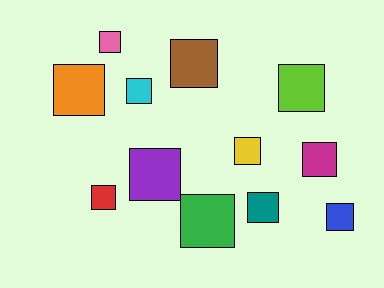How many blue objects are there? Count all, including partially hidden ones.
There is 1 blue object.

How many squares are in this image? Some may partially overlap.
There are 12 squares.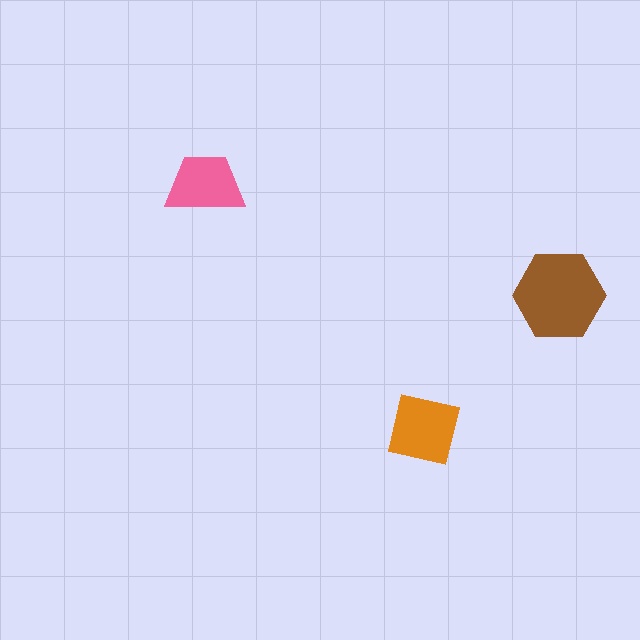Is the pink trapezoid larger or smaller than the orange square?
Smaller.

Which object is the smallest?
The pink trapezoid.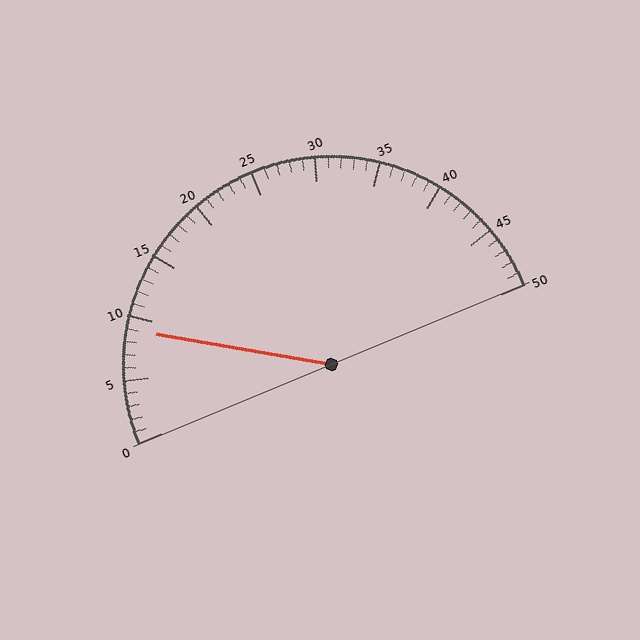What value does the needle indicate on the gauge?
The needle indicates approximately 9.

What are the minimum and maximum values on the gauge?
The gauge ranges from 0 to 50.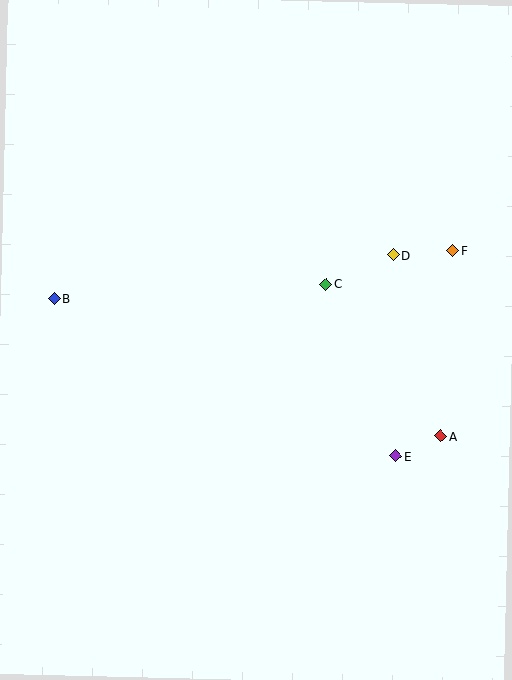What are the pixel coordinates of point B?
Point B is at (54, 299).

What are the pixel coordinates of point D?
Point D is at (394, 255).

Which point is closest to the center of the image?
Point C at (326, 284) is closest to the center.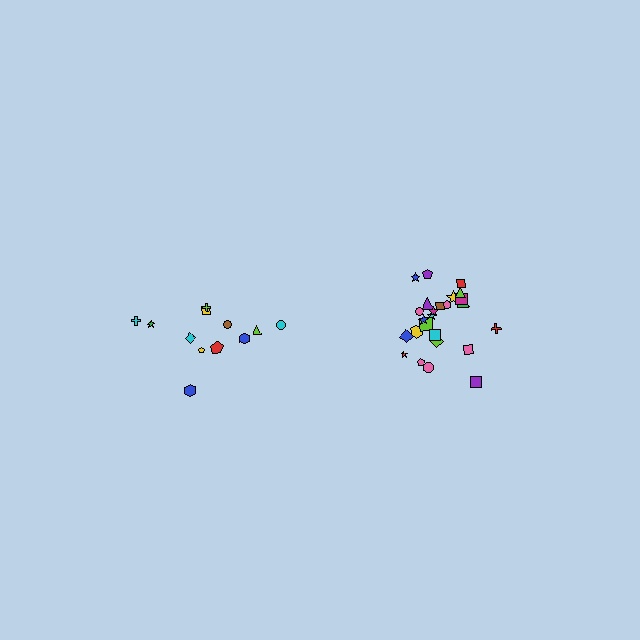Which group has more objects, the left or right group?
The right group.